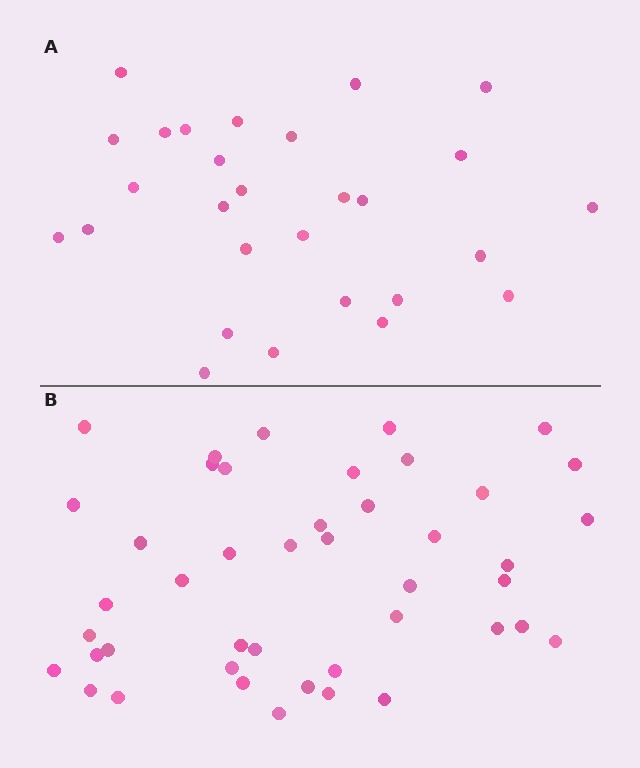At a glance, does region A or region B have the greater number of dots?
Region B (the bottom region) has more dots.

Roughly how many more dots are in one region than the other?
Region B has approximately 15 more dots than region A.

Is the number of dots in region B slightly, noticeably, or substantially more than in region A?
Region B has substantially more. The ratio is roughly 1.6 to 1.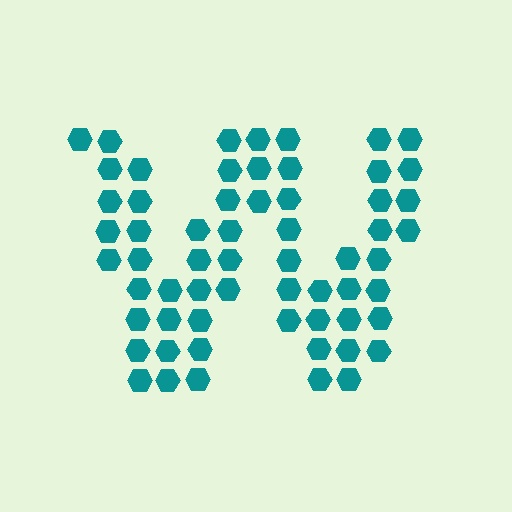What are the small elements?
The small elements are hexagons.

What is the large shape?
The large shape is the letter W.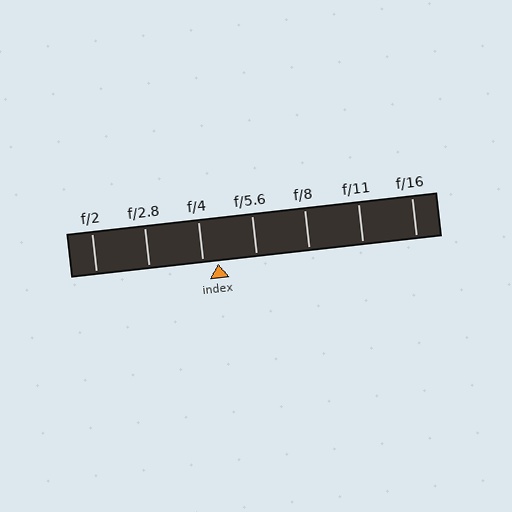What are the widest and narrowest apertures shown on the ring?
The widest aperture shown is f/2 and the narrowest is f/16.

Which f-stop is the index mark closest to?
The index mark is closest to f/4.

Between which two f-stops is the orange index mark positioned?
The index mark is between f/4 and f/5.6.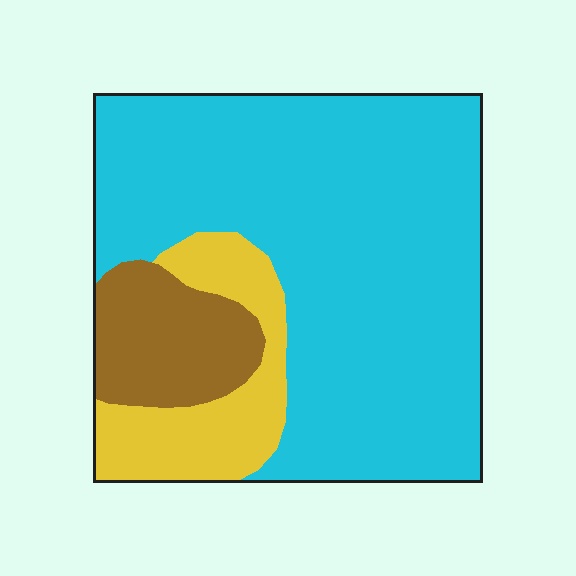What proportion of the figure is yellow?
Yellow covers 16% of the figure.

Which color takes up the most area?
Cyan, at roughly 70%.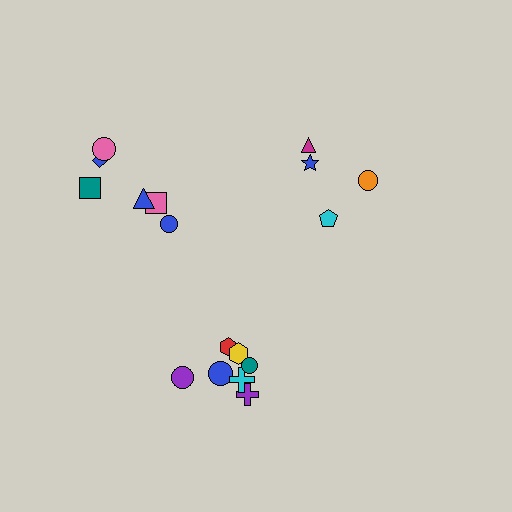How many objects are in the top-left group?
There are 6 objects.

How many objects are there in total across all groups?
There are 17 objects.